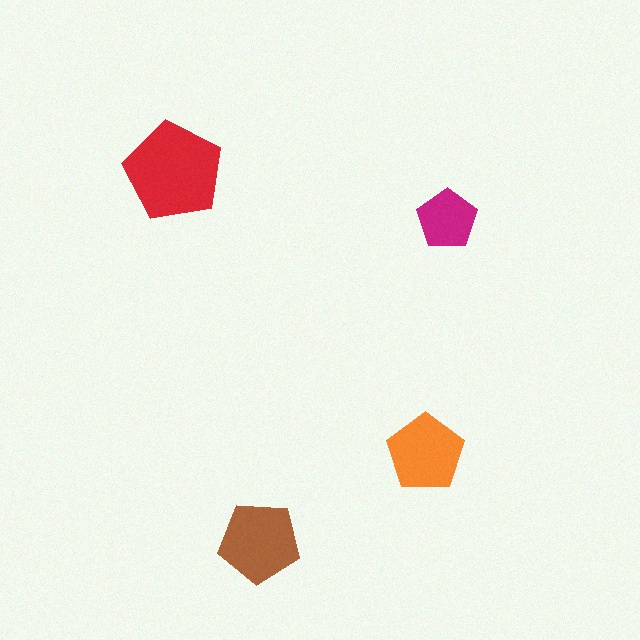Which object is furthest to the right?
The magenta pentagon is rightmost.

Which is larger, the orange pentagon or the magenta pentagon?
The orange one.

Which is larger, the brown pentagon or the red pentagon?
The red one.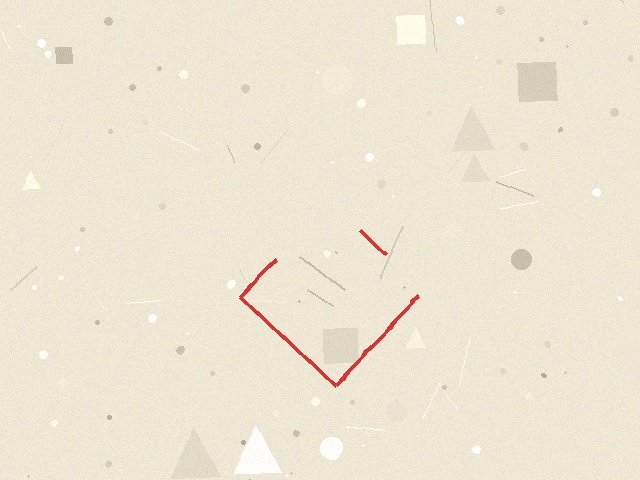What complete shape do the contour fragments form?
The contour fragments form a diamond.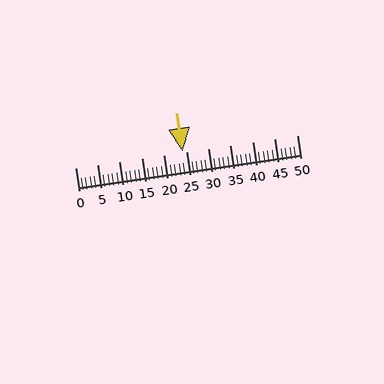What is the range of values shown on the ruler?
The ruler shows values from 0 to 50.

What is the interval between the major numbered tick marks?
The major tick marks are spaced 5 units apart.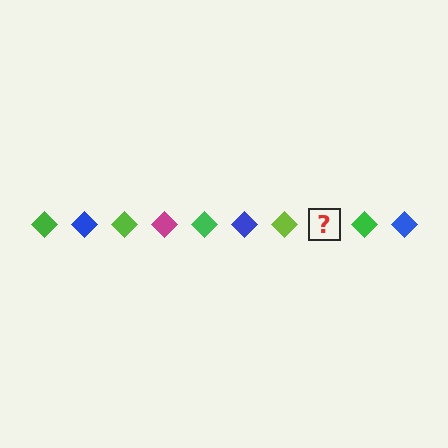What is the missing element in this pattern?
The missing element is a magenta diamond.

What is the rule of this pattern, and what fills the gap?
The rule is that the pattern cycles through green, blue, lime, magenta diamonds. The gap should be filled with a magenta diamond.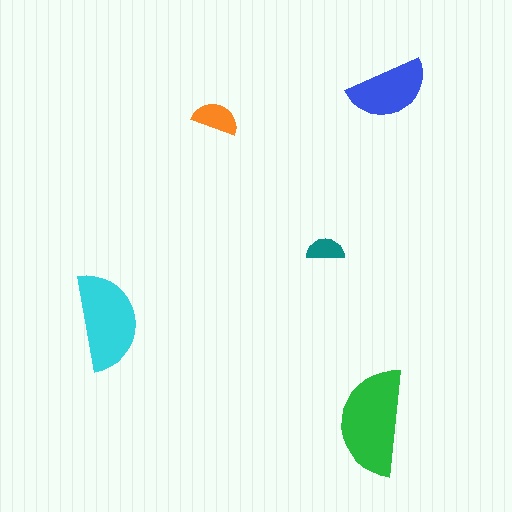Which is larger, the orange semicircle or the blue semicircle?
The blue one.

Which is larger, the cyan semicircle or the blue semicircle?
The cyan one.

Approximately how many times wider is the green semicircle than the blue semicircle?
About 1.5 times wider.